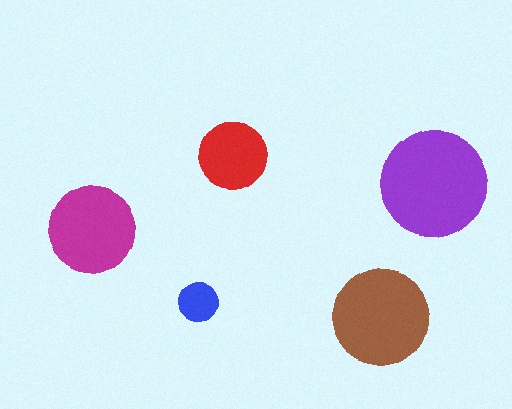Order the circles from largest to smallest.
the purple one, the brown one, the magenta one, the red one, the blue one.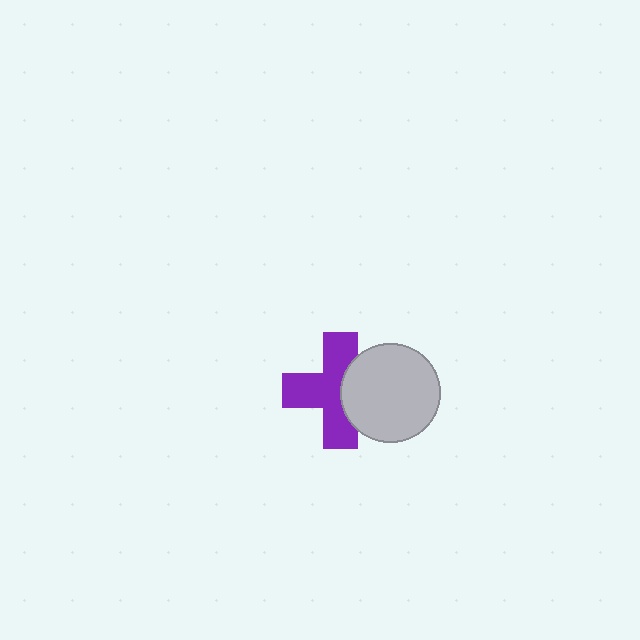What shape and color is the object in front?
The object in front is a light gray circle.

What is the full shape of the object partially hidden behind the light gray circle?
The partially hidden object is a purple cross.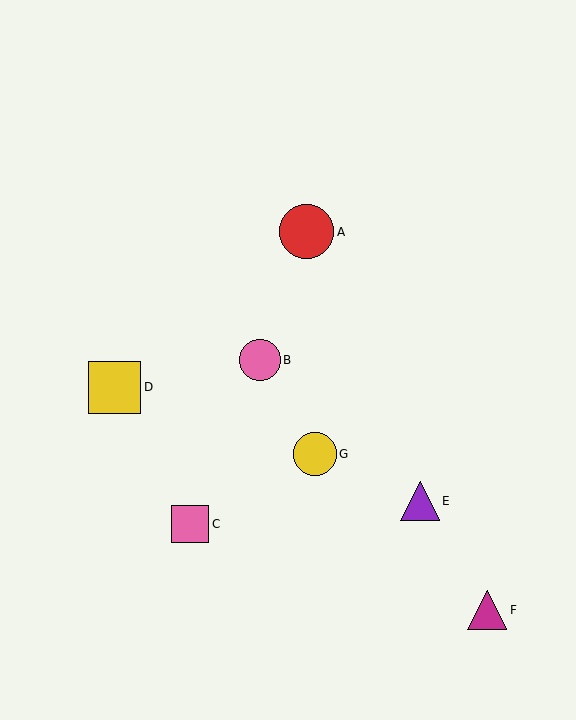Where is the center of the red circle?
The center of the red circle is at (307, 232).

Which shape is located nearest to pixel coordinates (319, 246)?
The red circle (labeled A) at (307, 232) is nearest to that location.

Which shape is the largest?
The red circle (labeled A) is the largest.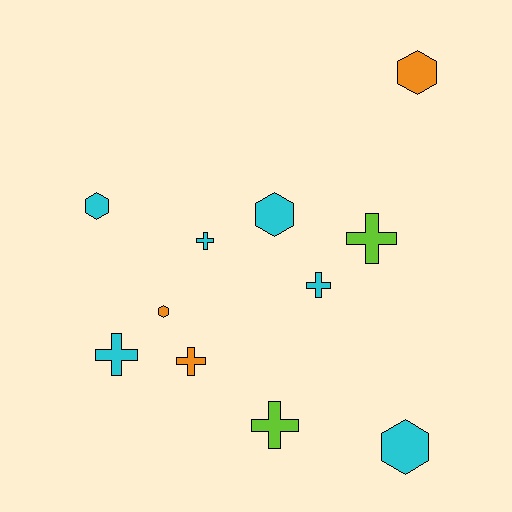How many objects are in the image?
There are 11 objects.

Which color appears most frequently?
Cyan, with 6 objects.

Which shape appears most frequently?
Cross, with 6 objects.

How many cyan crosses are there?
There are 3 cyan crosses.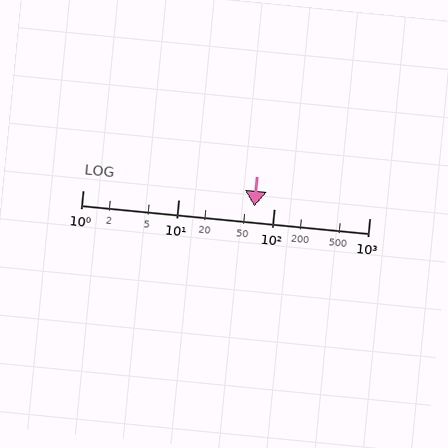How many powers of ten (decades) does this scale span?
The scale spans 3 decades, from 1 to 1000.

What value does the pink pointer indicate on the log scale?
The pointer indicates approximately 62.